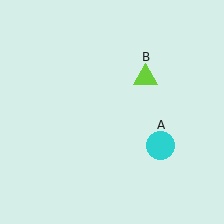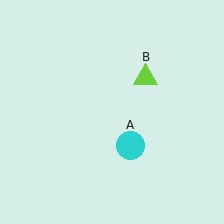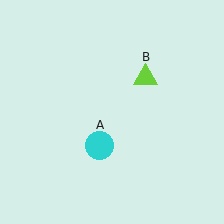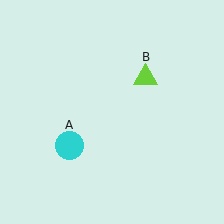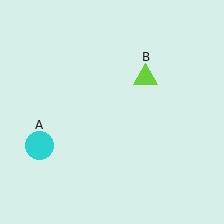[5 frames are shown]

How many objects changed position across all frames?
1 object changed position: cyan circle (object A).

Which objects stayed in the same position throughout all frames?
Lime triangle (object B) remained stationary.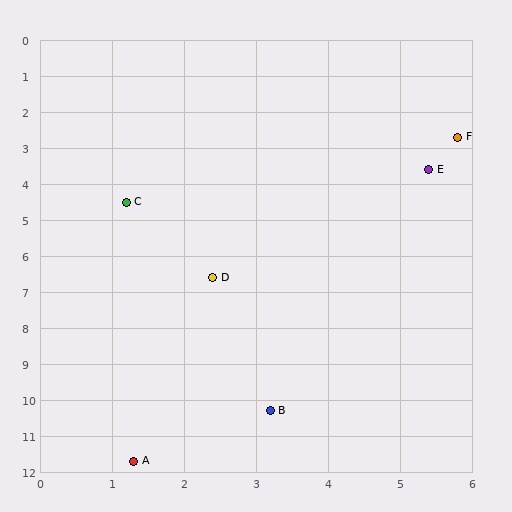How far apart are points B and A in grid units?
Points B and A are about 2.4 grid units apart.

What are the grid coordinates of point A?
Point A is at approximately (1.3, 11.7).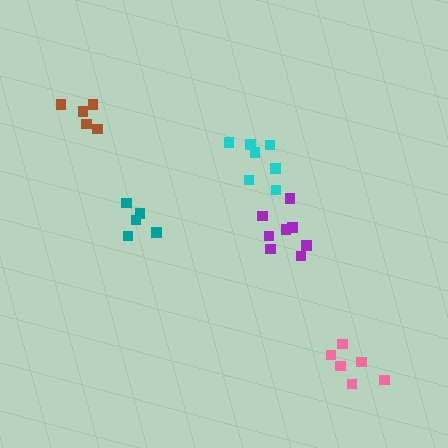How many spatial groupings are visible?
There are 5 spatial groupings.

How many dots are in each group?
Group 1: 6 dots, Group 2: 5 dots, Group 3: 8 dots, Group 4: 7 dots, Group 5: 5 dots (31 total).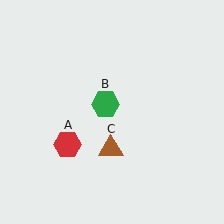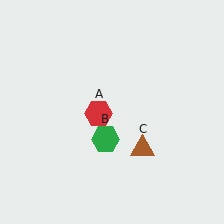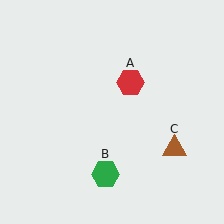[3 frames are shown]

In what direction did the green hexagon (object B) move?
The green hexagon (object B) moved down.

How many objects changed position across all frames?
3 objects changed position: red hexagon (object A), green hexagon (object B), brown triangle (object C).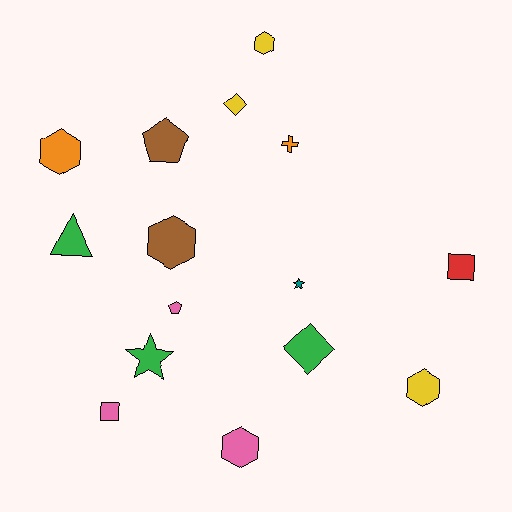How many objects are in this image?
There are 15 objects.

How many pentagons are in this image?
There are 2 pentagons.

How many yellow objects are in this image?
There are 3 yellow objects.